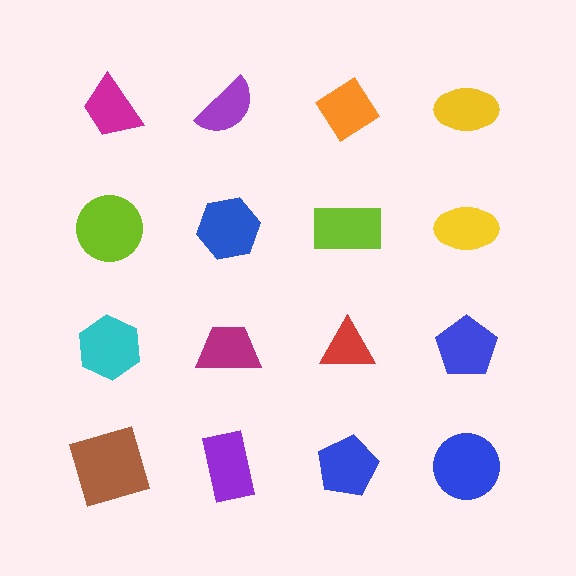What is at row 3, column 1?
A cyan hexagon.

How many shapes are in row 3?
4 shapes.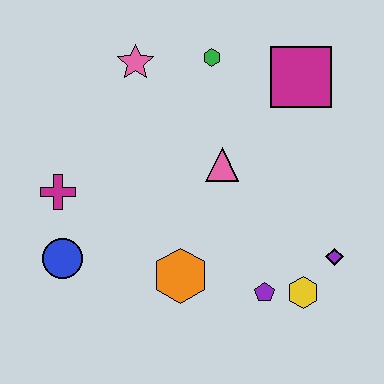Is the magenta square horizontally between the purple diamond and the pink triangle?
Yes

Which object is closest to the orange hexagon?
The purple pentagon is closest to the orange hexagon.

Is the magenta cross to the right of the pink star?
No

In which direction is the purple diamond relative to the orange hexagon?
The purple diamond is to the right of the orange hexagon.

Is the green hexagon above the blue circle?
Yes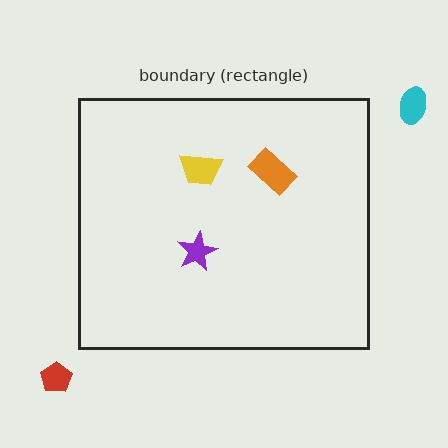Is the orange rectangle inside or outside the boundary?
Inside.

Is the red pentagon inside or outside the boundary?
Outside.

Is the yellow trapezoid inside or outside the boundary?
Inside.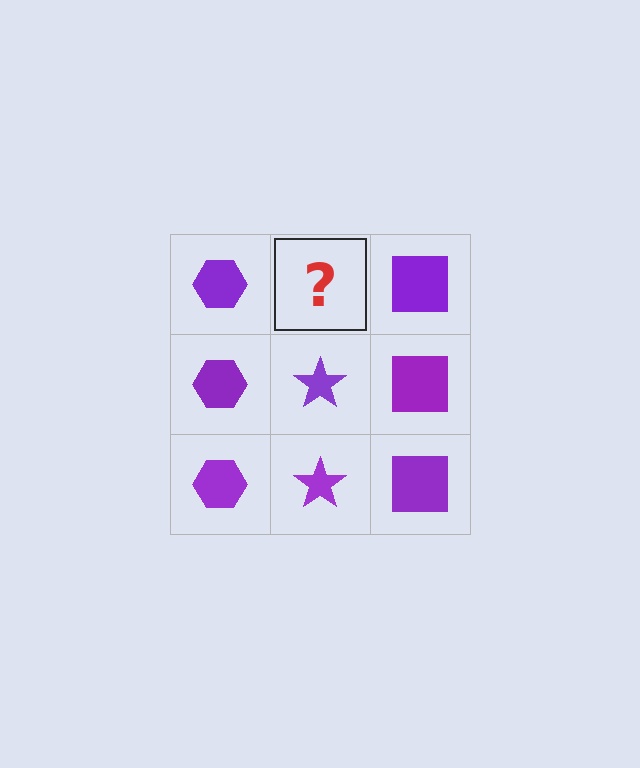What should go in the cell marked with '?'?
The missing cell should contain a purple star.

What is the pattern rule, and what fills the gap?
The rule is that each column has a consistent shape. The gap should be filled with a purple star.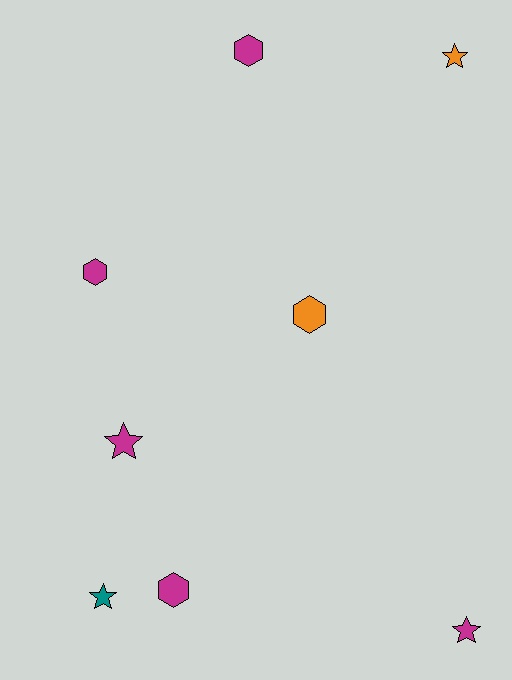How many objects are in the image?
There are 8 objects.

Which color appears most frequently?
Magenta, with 5 objects.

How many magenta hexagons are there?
There are 3 magenta hexagons.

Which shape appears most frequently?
Star, with 4 objects.